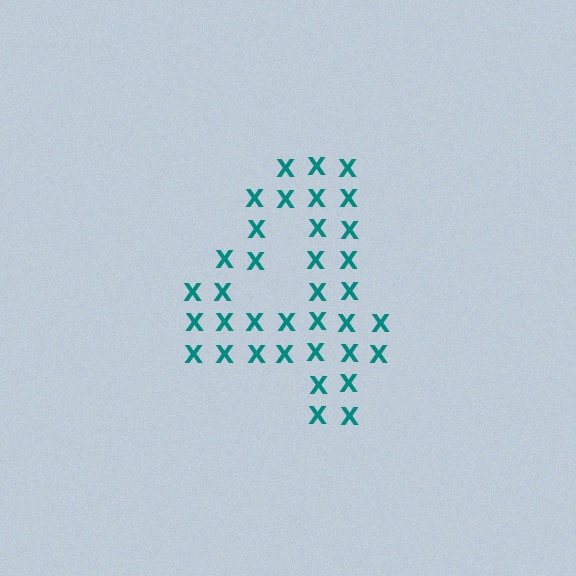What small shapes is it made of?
It is made of small letter X's.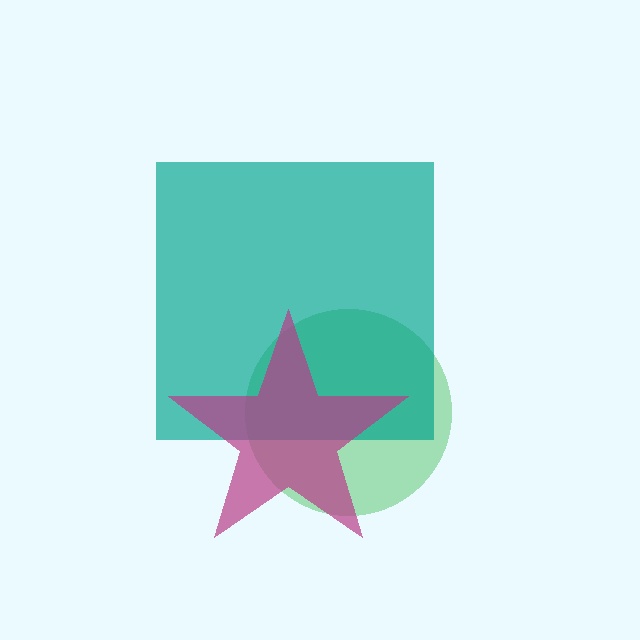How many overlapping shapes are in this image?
There are 3 overlapping shapes in the image.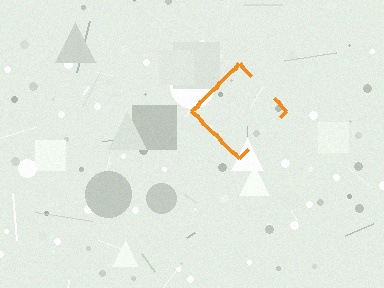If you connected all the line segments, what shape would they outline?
They would outline a diamond.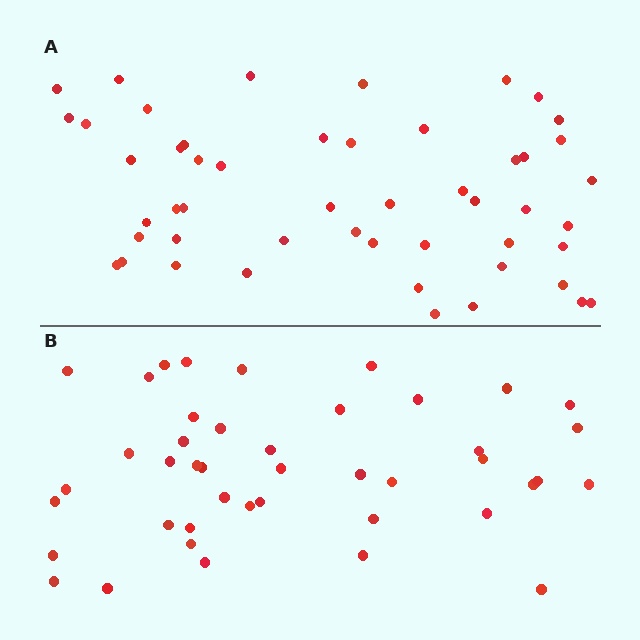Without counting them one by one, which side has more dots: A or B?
Region A (the top region) has more dots.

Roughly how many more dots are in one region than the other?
Region A has roughly 8 or so more dots than region B.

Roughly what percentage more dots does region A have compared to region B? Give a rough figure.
About 15% more.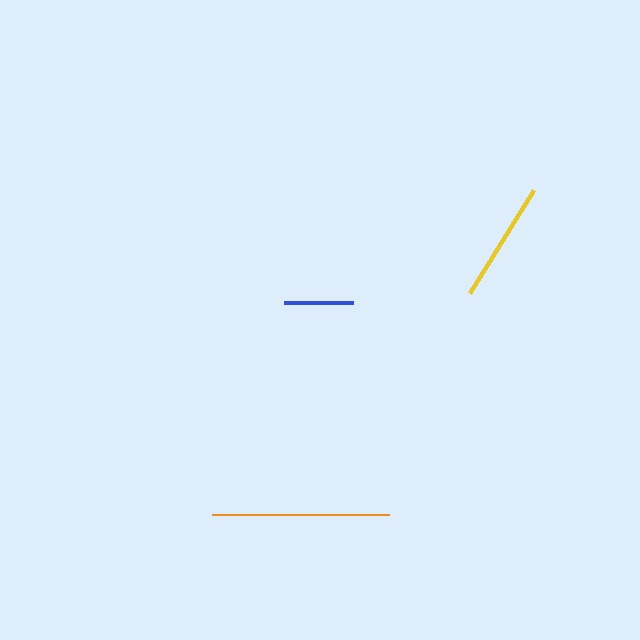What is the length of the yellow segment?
The yellow segment is approximately 121 pixels long.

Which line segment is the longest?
The orange line is the longest at approximately 176 pixels.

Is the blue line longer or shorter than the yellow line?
The yellow line is longer than the blue line.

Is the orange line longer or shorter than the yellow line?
The orange line is longer than the yellow line.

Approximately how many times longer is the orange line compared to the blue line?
The orange line is approximately 2.5 times the length of the blue line.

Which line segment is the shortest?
The blue line is the shortest at approximately 70 pixels.